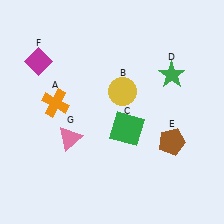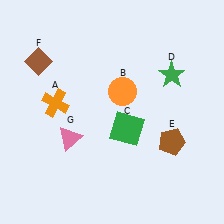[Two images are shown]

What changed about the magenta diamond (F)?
In Image 1, F is magenta. In Image 2, it changed to brown.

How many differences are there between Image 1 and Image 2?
There are 2 differences between the two images.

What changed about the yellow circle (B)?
In Image 1, B is yellow. In Image 2, it changed to orange.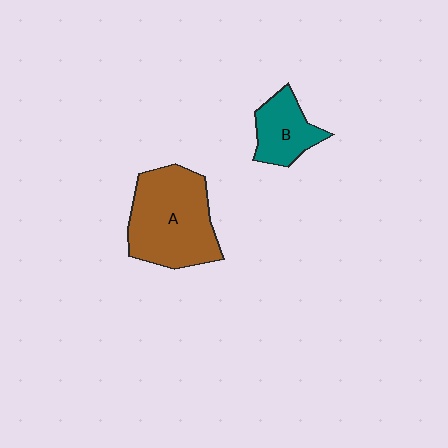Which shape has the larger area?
Shape A (brown).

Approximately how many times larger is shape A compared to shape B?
Approximately 2.1 times.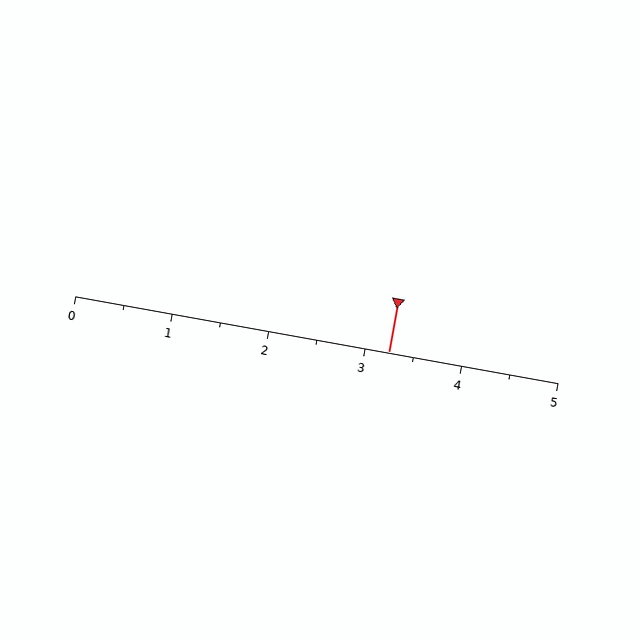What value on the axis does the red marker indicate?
The marker indicates approximately 3.2.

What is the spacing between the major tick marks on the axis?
The major ticks are spaced 1 apart.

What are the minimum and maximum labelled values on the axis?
The axis runs from 0 to 5.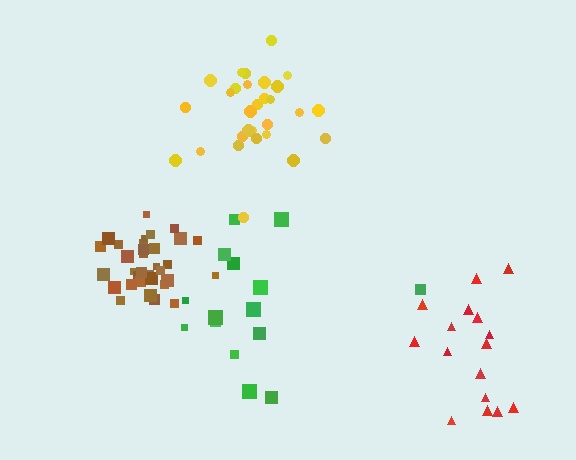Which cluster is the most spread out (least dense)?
Green.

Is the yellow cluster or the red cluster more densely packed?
Yellow.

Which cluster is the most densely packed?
Brown.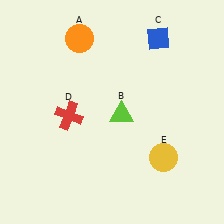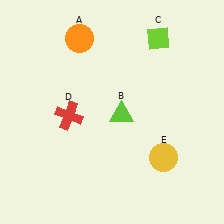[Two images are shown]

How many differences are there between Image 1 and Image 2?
There is 1 difference between the two images.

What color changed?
The diamond (C) changed from blue in Image 1 to lime in Image 2.